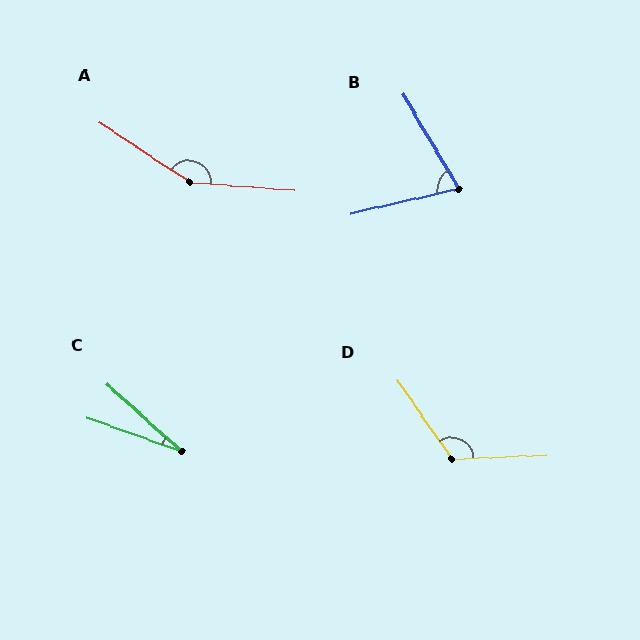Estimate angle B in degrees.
Approximately 72 degrees.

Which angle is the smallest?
C, at approximately 22 degrees.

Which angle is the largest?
A, at approximately 151 degrees.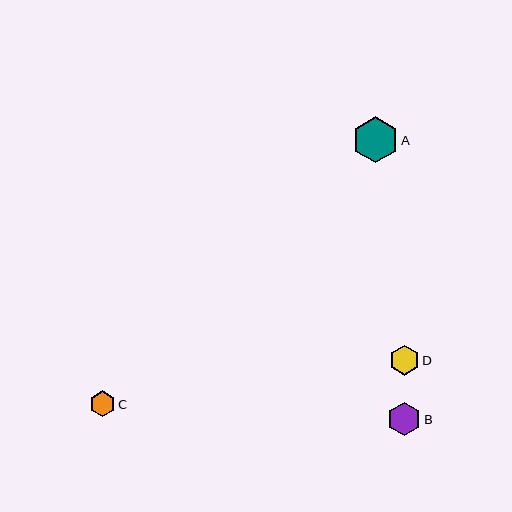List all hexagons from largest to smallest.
From largest to smallest: A, B, D, C.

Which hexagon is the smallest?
Hexagon C is the smallest with a size of approximately 26 pixels.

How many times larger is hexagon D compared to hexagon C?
Hexagon D is approximately 1.2 times the size of hexagon C.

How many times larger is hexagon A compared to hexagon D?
Hexagon A is approximately 1.5 times the size of hexagon D.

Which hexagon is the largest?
Hexagon A is the largest with a size of approximately 46 pixels.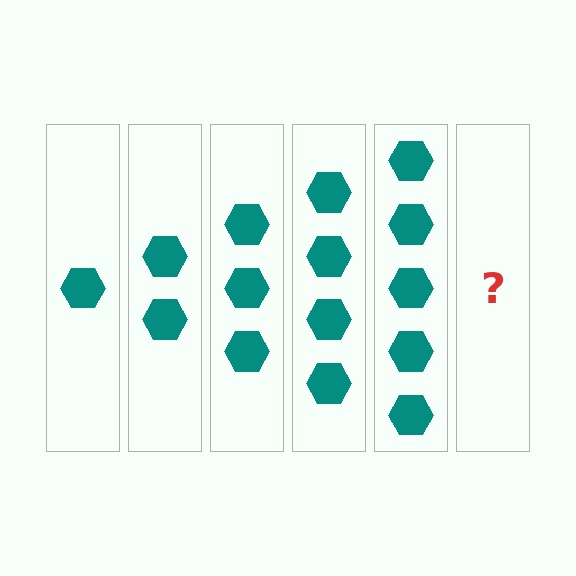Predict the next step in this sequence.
The next step is 6 hexagons.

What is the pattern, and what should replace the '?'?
The pattern is that each step adds one more hexagon. The '?' should be 6 hexagons.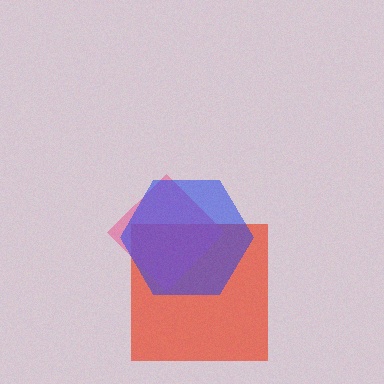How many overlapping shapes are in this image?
There are 3 overlapping shapes in the image.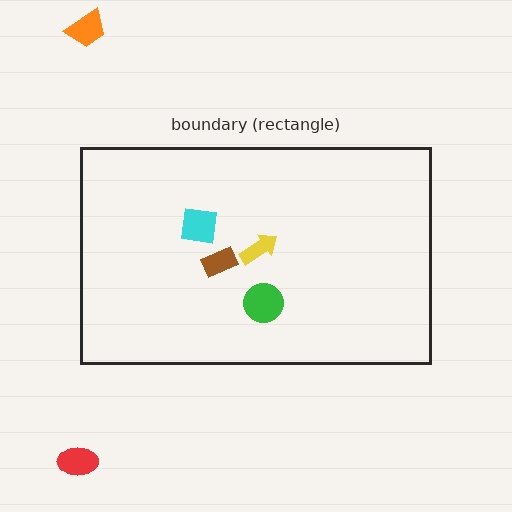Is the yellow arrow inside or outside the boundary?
Inside.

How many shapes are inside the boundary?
4 inside, 2 outside.